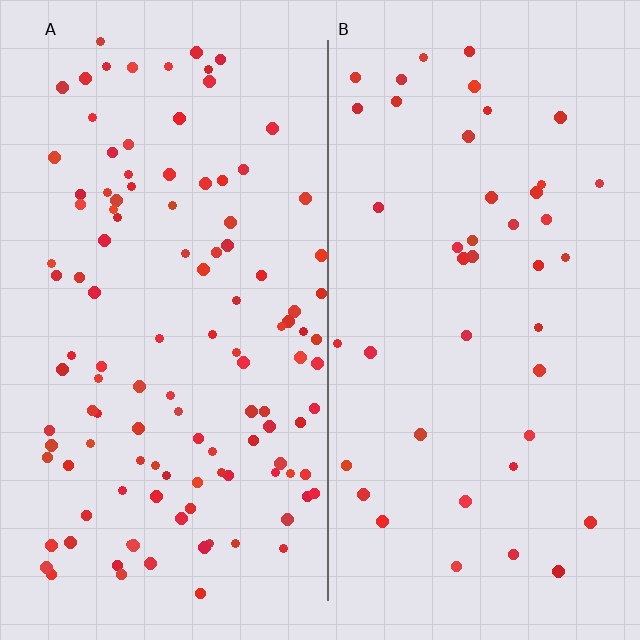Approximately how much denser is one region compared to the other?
Approximately 2.7× — region A over region B.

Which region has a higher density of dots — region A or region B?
A (the left).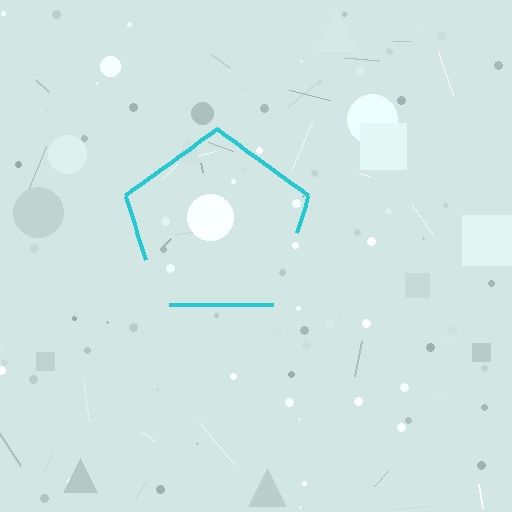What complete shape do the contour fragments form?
The contour fragments form a pentagon.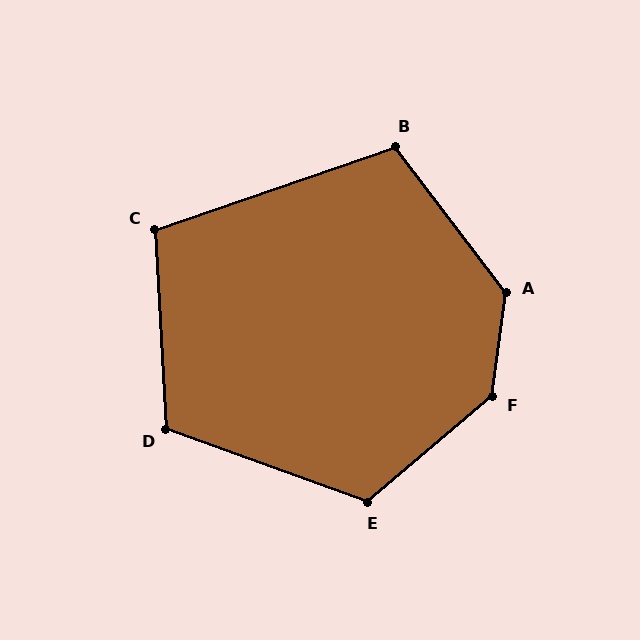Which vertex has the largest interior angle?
F, at approximately 138 degrees.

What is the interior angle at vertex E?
Approximately 120 degrees (obtuse).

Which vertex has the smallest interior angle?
C, at approximately 106 degrees.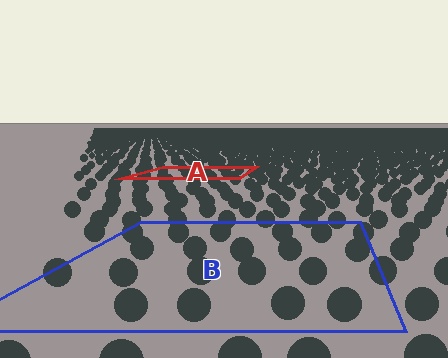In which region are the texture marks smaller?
The texture marks are smaller in region A, because it is farther away.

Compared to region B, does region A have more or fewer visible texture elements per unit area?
Region A has more texture elements per unit area — they are packed more densely because it is farther away.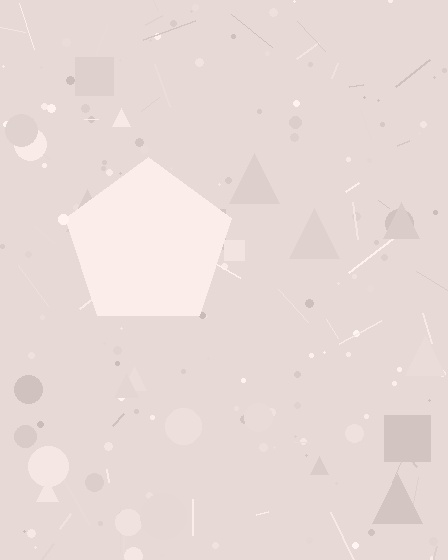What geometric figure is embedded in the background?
A pentagon is embedded in the background.